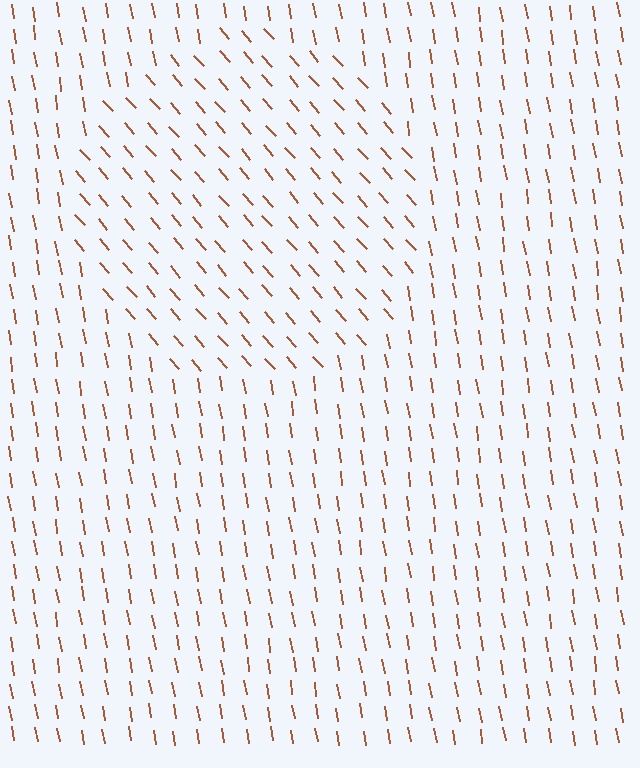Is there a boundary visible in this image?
Yes, there is a texture boundary formed by a change in line orientation.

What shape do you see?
I see a circle.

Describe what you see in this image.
The image is filled with small brown line segments. A circle region in the image has lines oriented differently from the surrounding lines, creating a visible texture boundary.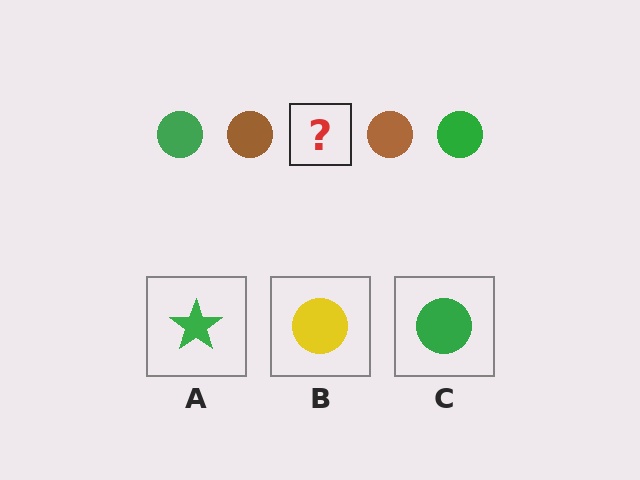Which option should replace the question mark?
Option C.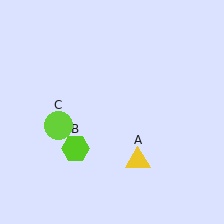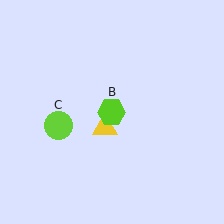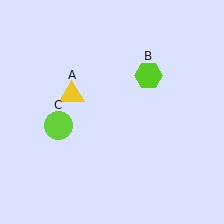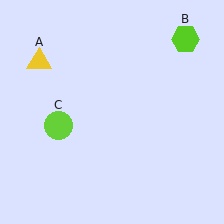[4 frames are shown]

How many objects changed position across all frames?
2 objects changed position: yellow triangle (object A), lime hexagon (object B).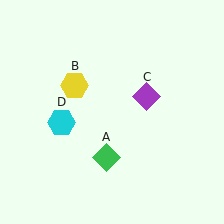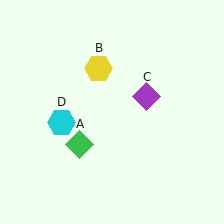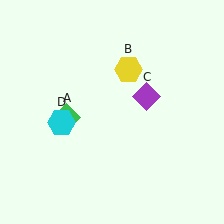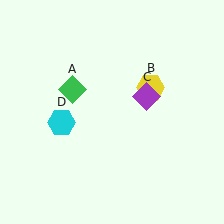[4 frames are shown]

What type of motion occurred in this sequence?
The green diamond (object A), yellow hexagon (object B) rotated clockwise around the center of the scene.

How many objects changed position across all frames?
2 objects changed position: green diamond (object A), yellow hexagon (object B).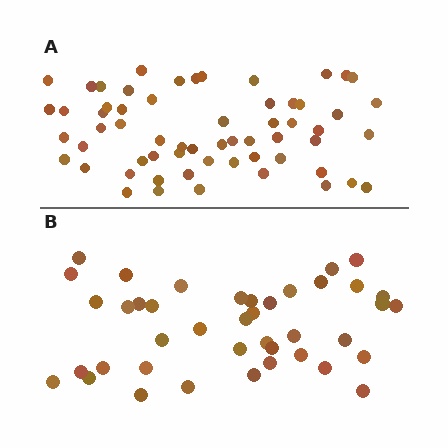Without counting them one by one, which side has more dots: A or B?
Region A (the top region) has more dots.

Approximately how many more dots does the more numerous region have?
Region A has approximately 20 more dots than region B.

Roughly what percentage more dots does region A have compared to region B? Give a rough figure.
About 45% more.